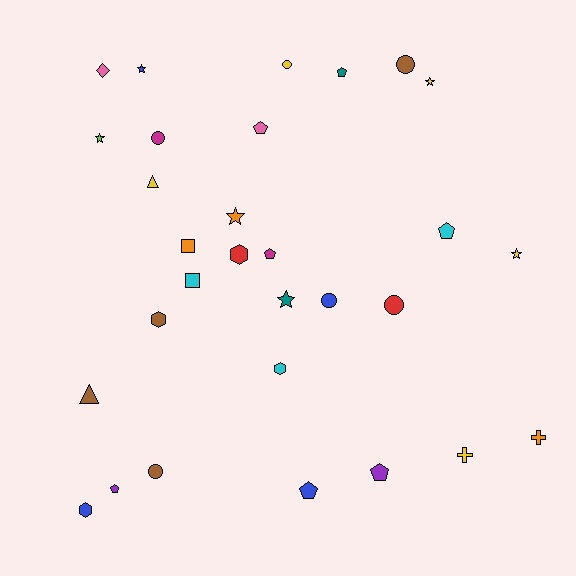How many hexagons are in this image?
There are 4 hexagons.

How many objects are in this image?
There are 30 objects.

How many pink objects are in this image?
There are 2 pink objects.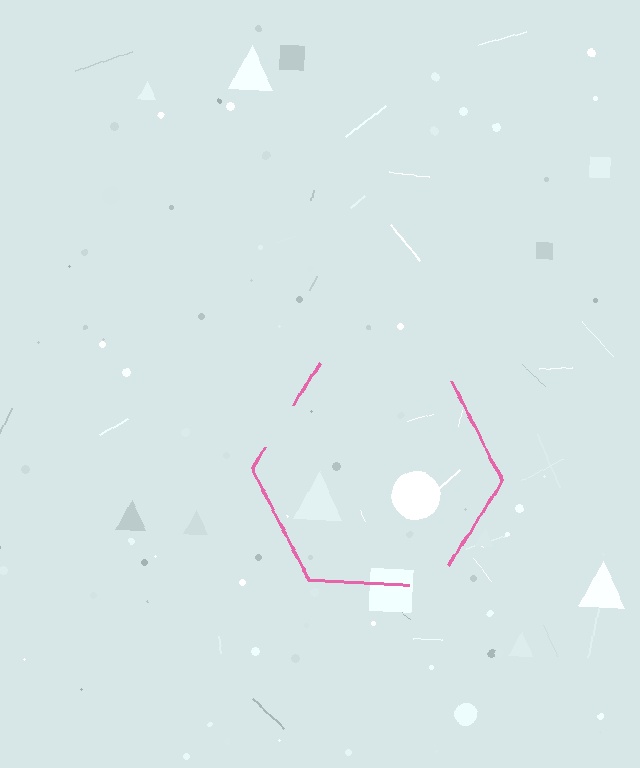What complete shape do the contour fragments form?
The contour fragments form a hexagon.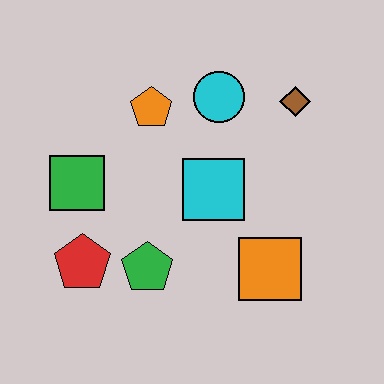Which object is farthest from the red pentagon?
The brown diamond is farthest from the red pentagon.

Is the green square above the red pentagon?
Yes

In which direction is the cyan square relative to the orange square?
The cyan square is above the orange square.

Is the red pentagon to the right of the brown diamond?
No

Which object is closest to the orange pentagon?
The cyan circle is closest to the orange pentagon.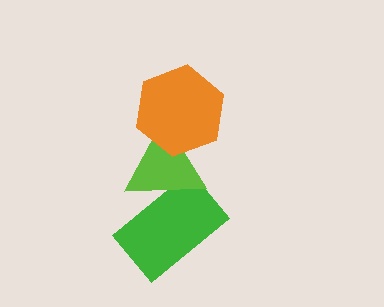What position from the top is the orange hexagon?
The orange hexagon is 1st from the top.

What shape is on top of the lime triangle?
The orange hexagon is on top of the lime triangle.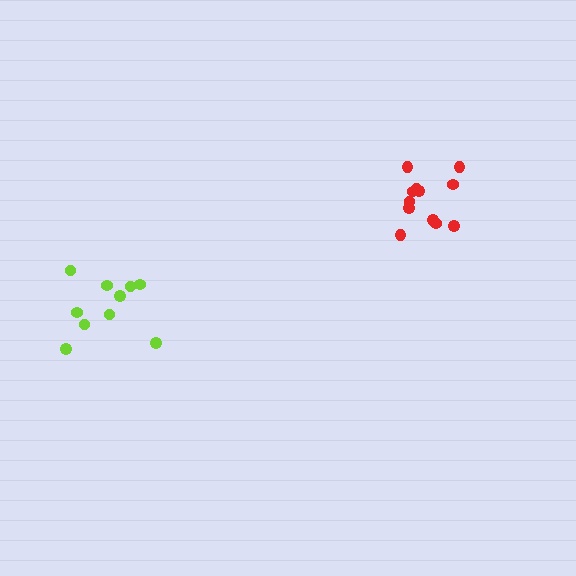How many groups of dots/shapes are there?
There are 2 groups.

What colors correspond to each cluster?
The clusters are colored: red, lime.